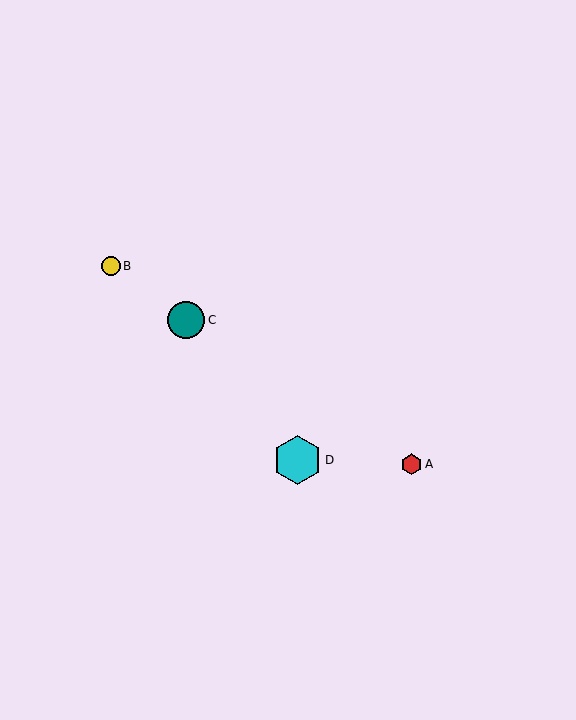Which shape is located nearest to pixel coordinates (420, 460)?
The red hexagon (labeled A) at (412, 464) is nearest to that location.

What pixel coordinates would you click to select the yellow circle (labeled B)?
Click at (111, 266) to select the yellow circle B.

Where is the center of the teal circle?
The center of the teal circle is at (186, 320).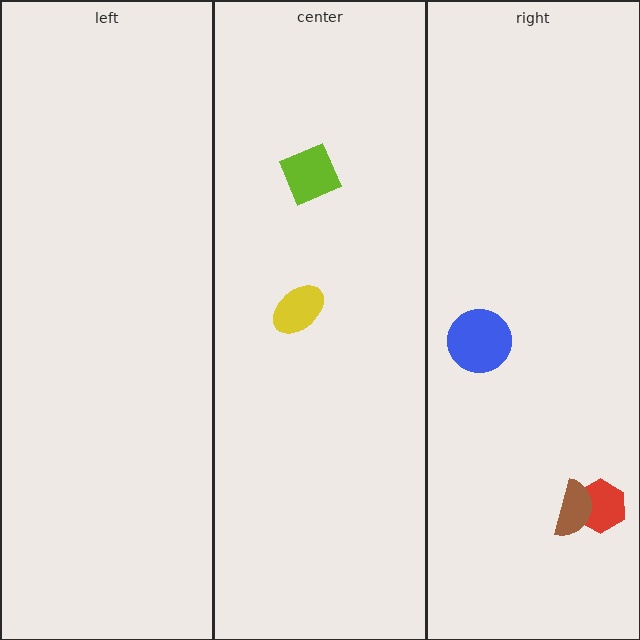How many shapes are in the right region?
3.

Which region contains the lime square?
The center region.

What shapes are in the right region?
The red hexagon, the brown semicircle, the blue circle.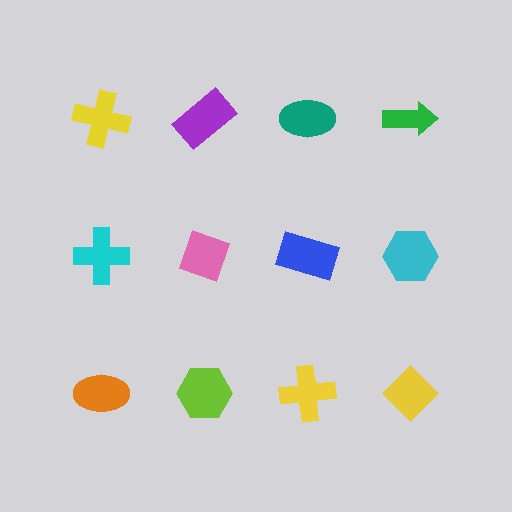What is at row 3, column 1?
An orange ellipse.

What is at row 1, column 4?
A green arrow.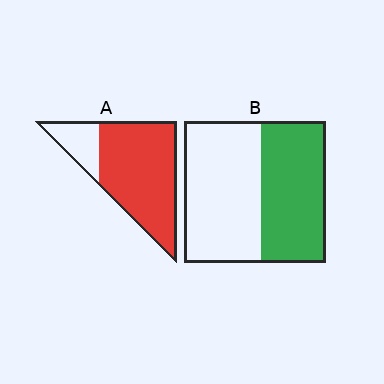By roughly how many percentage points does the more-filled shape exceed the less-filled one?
By roughly 35 percentage points (A over B).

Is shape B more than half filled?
No.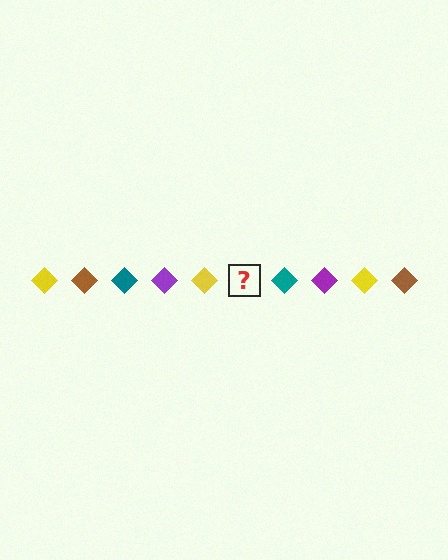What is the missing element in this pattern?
The missing element is a brown diamond.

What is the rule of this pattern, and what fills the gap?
The rule is that the pattern cycles through yellow, brown, teal, purple diamonds. The gap should be filled with a brown diamond.